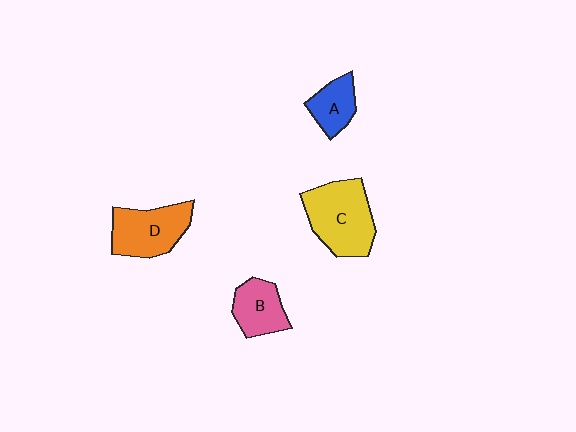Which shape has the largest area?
Shape C (yellow).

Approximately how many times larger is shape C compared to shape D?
Approximately 1.2 times.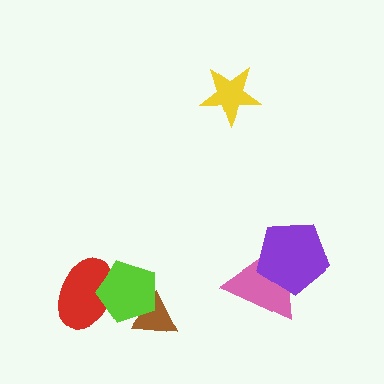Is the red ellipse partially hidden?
Yes, it is partially covered by another shape.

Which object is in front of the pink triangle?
The purple pentagon is in front of the pink triangle.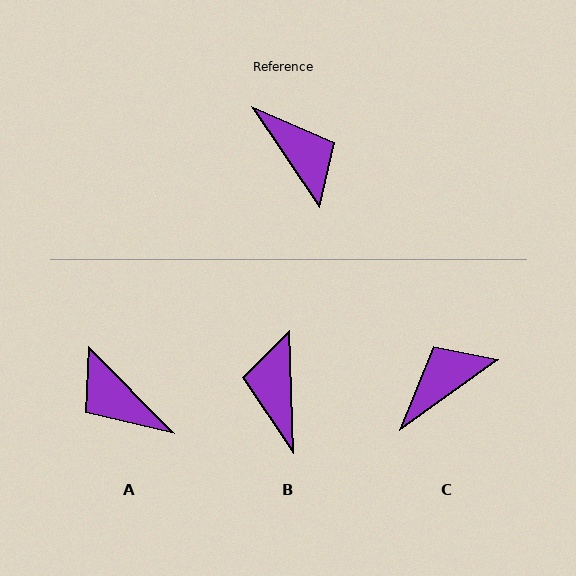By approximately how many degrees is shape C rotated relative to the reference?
Approximately 91 degrees counter-clockwise.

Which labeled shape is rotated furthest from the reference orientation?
A, about 170 degrees away.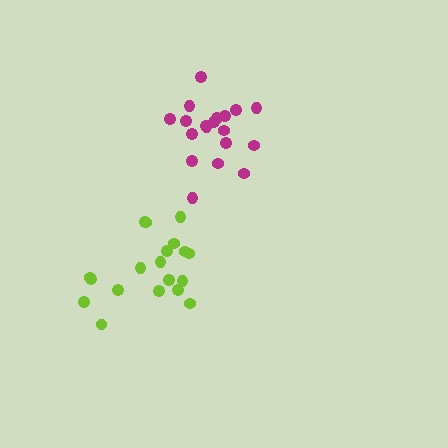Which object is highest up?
The magenta cluster is topmost.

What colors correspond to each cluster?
The clusters are colored: lime, magenta.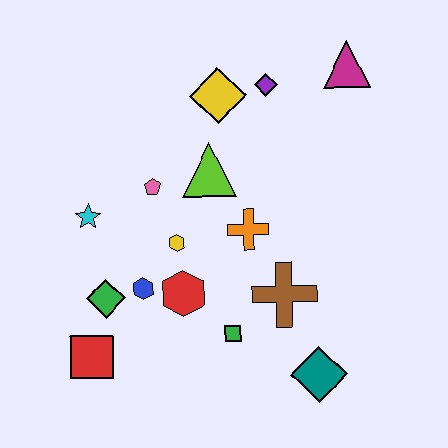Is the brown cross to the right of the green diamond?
Yes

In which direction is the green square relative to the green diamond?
The green square is to the right of the green diamond.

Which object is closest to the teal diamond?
The brown cross is closest to the teal diamond.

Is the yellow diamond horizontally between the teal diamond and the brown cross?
No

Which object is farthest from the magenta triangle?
The red square is farthest from the magenta triangle.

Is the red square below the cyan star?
Yes